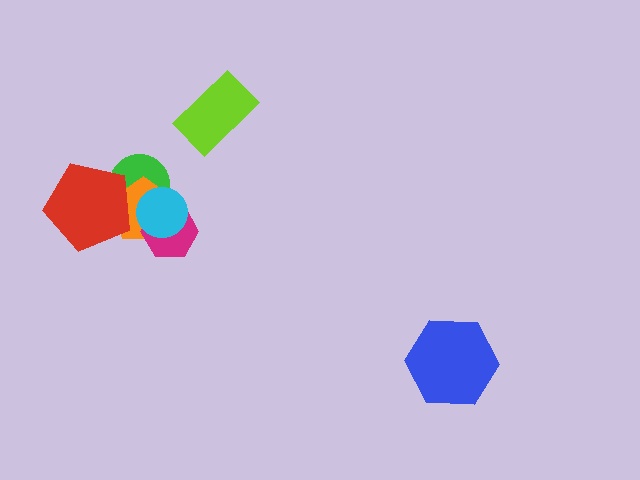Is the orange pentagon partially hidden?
Yes, it is partially covered by another shape.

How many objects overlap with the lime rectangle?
0 objects overlap with the lime rectangle.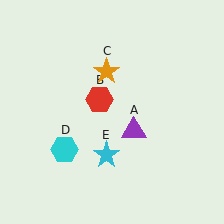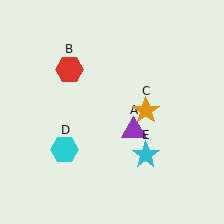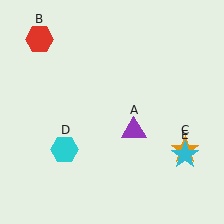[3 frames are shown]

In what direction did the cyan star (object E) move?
The cyan star (object E) moved right.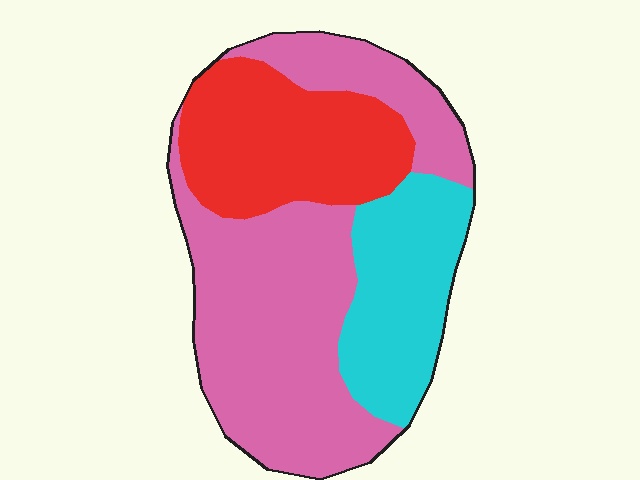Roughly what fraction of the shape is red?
Red takes up between a quarter and a half of the shape.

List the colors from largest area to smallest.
From largest to smallest: pink, red, cyan.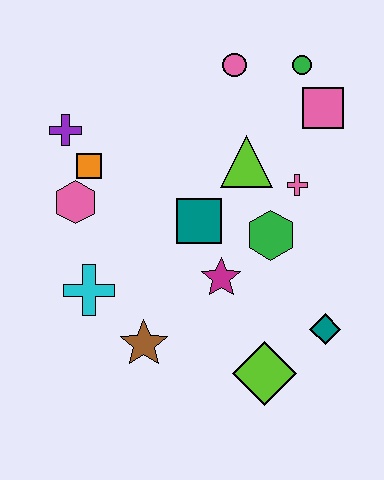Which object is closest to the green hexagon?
The pink cross is closest to the green hexagon.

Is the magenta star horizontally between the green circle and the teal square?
Yes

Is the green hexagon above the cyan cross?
Yes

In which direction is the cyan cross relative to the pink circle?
The cyan cross is below the pink circle.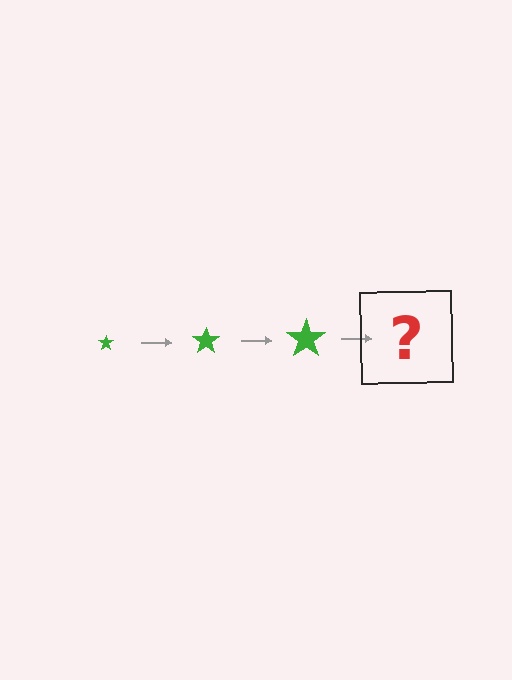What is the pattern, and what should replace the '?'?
The pattern is that the star gets progressively larger each step. The '?' should be a green star, larger than the previous one.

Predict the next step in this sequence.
The next step is a green star, larger than the previous one.